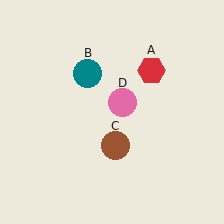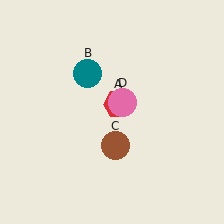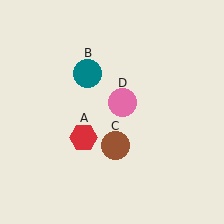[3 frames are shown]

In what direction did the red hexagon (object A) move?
The red hexagon (object A) moved down and to the left.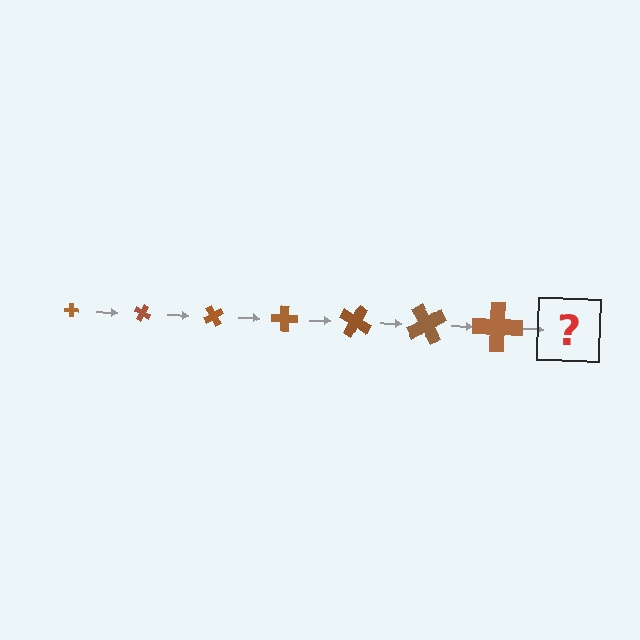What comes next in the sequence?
The next element should be a cross, larger than the previous one and rotated 210 degrees from the start.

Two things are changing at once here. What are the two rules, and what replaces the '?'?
The two rules are that the cross grows larger each step and it rotates 30 degrees each step. The '?' should be a cross, larger than the previous one and rotated 210 degrees from the start.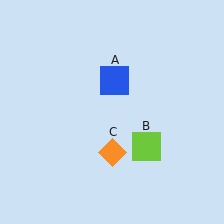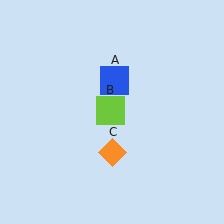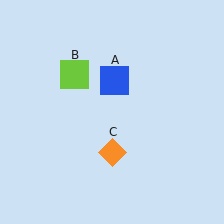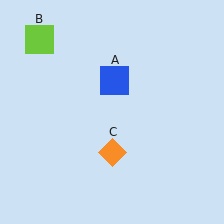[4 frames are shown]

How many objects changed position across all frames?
1 object changed position: lime square (object B).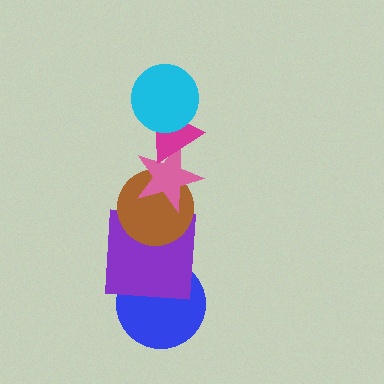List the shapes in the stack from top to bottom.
From top to bottom: the cyan circle, the magenta triangle, the pink star, the brown circle, the purple square, the blue circle.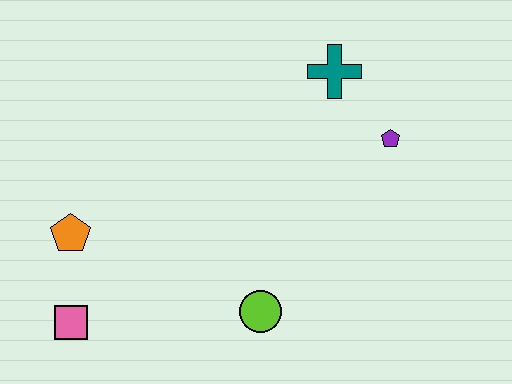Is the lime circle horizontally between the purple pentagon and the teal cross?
No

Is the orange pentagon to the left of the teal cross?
Yes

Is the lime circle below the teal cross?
Yes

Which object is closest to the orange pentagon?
The pink square is closest to the orange pentagon.